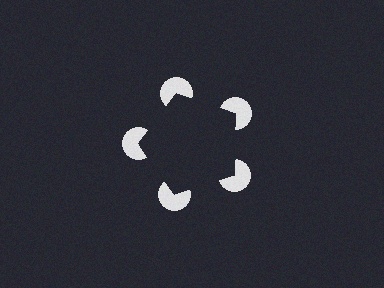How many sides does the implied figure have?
5 sides.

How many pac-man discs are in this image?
There are 5 — one at each vertex of the illusory pentagon.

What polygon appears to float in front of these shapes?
An illusory pentagon — its edges are inferred from the aligned wedge cuts in the pac-man discs, not physically drawn.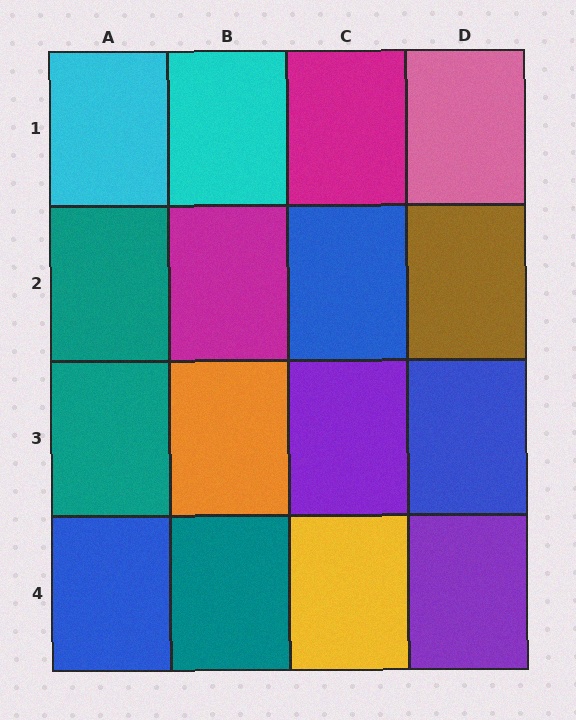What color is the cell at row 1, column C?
Magenta.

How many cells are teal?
3 cells are teal.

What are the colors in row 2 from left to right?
Teal, magenta, blue, brown.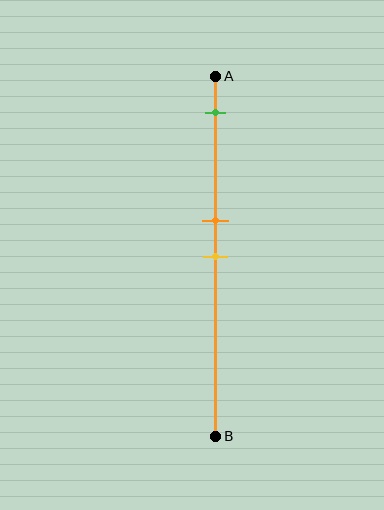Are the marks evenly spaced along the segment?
No, the marks are not evenly spaced.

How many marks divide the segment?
There are 3 marks dividing the segment.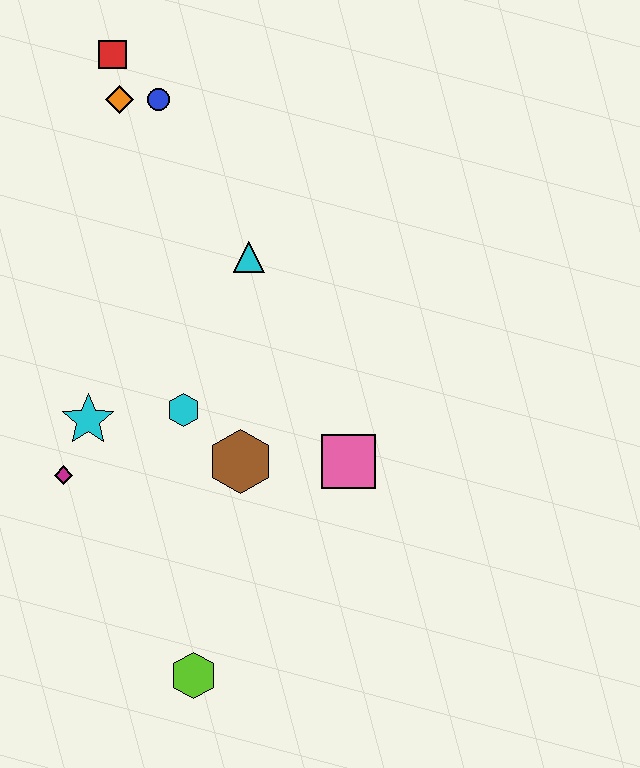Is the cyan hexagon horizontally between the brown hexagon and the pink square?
No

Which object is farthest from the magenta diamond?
The red square is farthest from the magenta diamond.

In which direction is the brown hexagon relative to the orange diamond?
The brown hexagon is below the orange diamond.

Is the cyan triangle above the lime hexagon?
Yes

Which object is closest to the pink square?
The brown hexagon is closest to the pink square.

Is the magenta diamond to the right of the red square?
No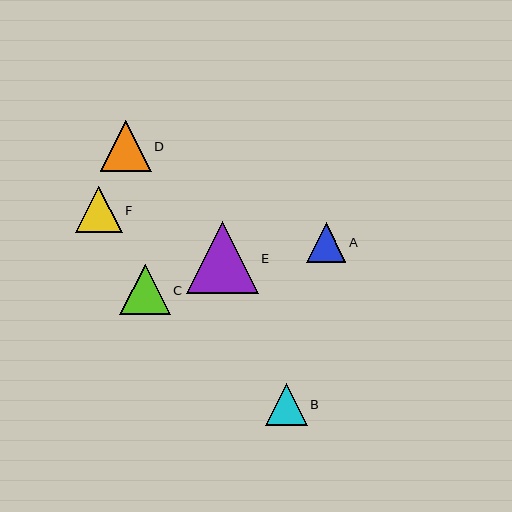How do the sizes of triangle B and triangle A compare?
Triangle B and triangle A are approximately the same size.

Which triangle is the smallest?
Triangle A is the smallest with a size of approximately 40 pixels.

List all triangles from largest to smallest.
From largest to smallest: E, D, C, F, B, A.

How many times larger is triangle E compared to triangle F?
Triangle E is approximately 1.5 times the size of triangle F.